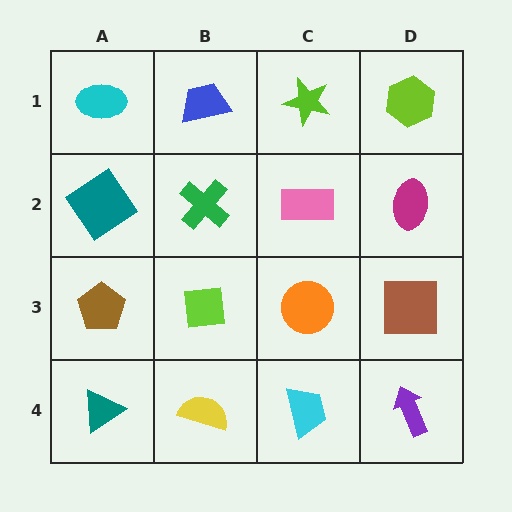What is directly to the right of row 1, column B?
A lime star.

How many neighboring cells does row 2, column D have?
3.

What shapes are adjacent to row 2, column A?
A cyan ellipse (row 1, column A), a brown pentagon (row 3, column A), a green cross (row 2, column B).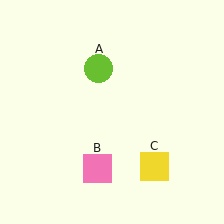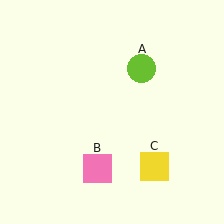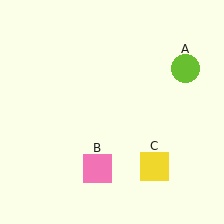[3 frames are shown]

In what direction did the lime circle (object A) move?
The lime circle (object A) moved right.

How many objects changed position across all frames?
1 object changed position: lime circle (object A).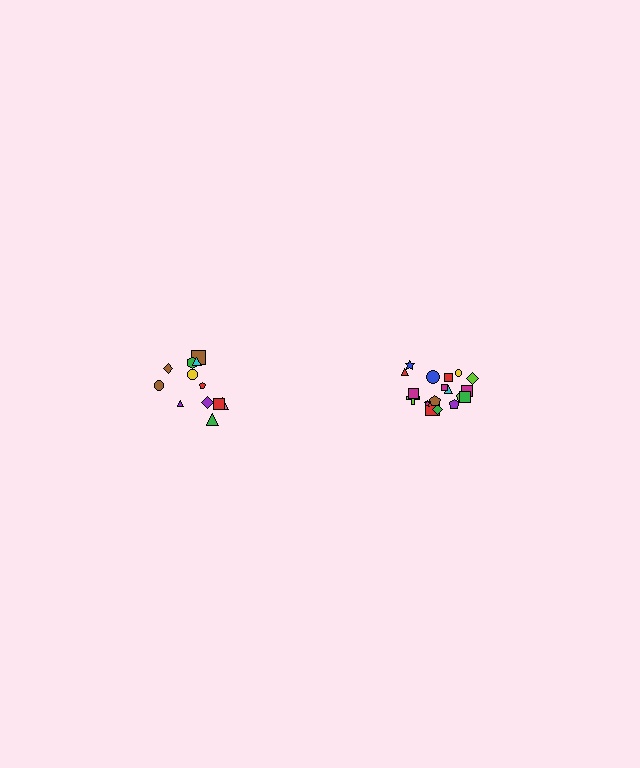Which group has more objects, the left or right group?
The right group.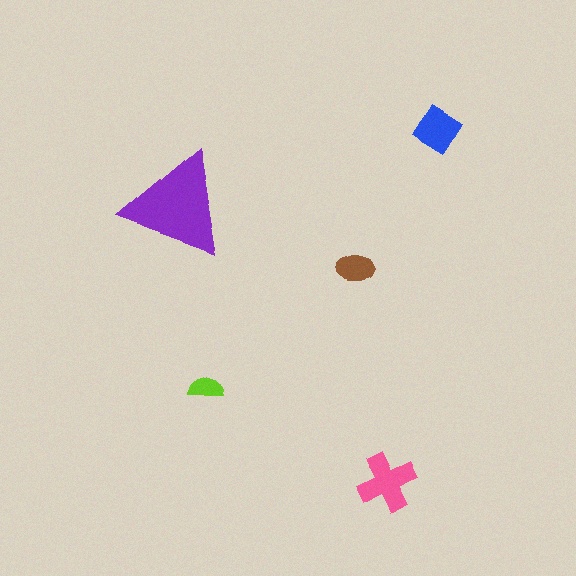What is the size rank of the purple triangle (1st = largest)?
1st.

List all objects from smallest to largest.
The lime semicircle, the brown ellipse, the blue diamond, the pink cross, the purple triangle.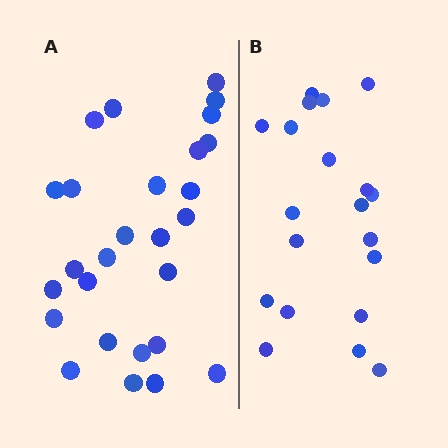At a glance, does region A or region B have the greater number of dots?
Region A (the left region) has more dots.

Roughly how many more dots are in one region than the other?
Region A has roughly 8 or so more dots than region B.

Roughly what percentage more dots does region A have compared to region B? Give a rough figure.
About 35% more.